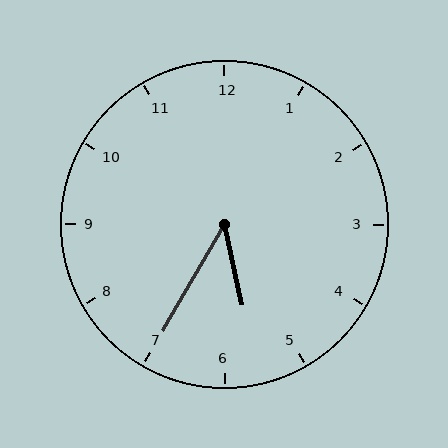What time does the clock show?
5:35.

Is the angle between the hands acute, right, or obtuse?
It is acute.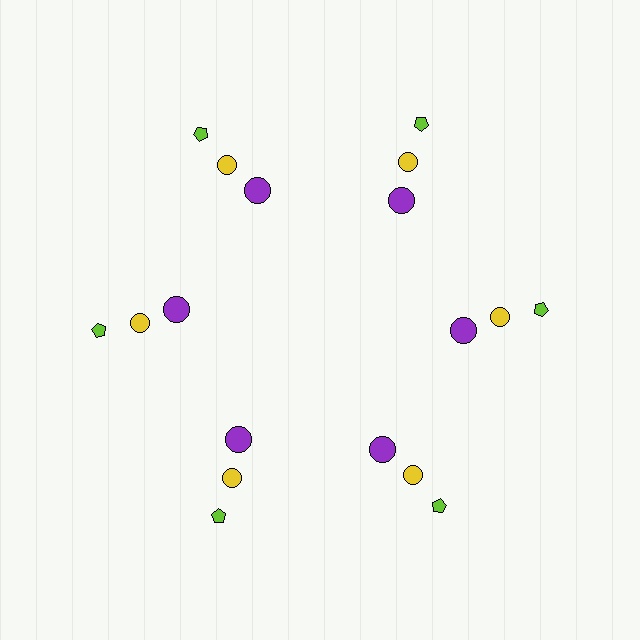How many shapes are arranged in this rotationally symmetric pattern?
There are 18 shapes, arranged in 6 groups of 3.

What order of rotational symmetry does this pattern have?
This pattern has 6-fold rotational symmetry.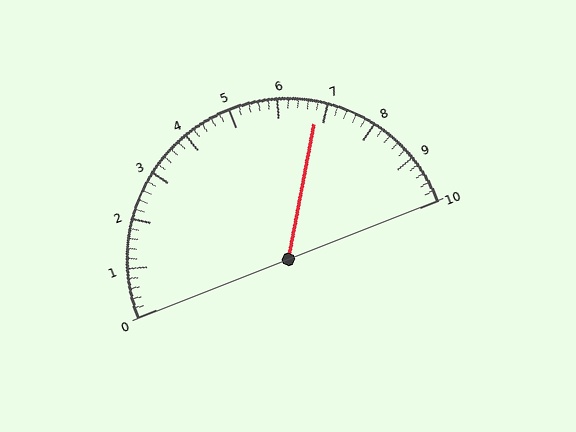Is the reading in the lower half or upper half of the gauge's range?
The reading is in the upper half of the range (0 to 10).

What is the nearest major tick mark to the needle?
The nearest major tick mark is 7.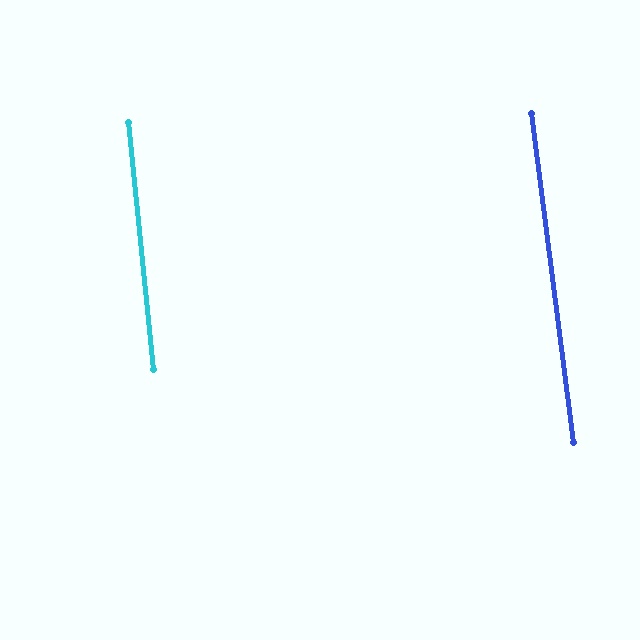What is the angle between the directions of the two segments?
Approximately 1 degree.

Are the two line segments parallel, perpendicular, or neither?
Parallel — their directions differ by only 1.4°.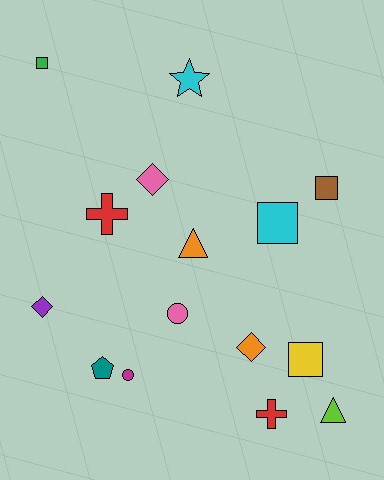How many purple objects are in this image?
There is 1 purple object.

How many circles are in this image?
There are 2 circles.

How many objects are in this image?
There are 15 objects.